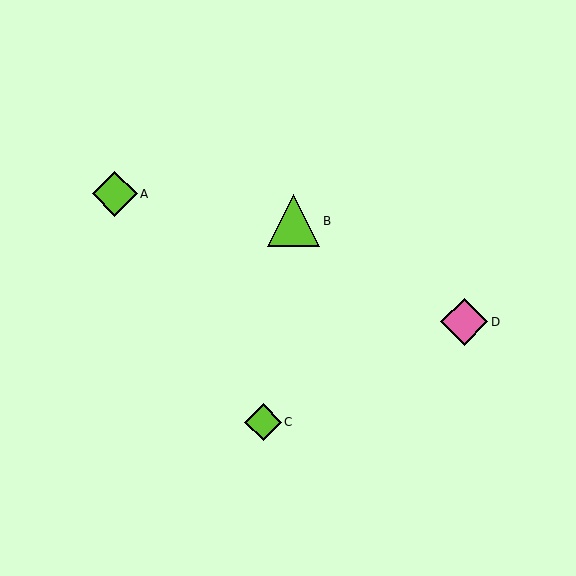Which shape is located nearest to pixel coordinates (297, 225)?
The lime triangle (labeled B) at (293, 221) is nearest to that location.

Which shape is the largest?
The lime triangle (labeled B) is the largest.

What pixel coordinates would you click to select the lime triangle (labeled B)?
Click at (293, 221) to select the lime triangle B.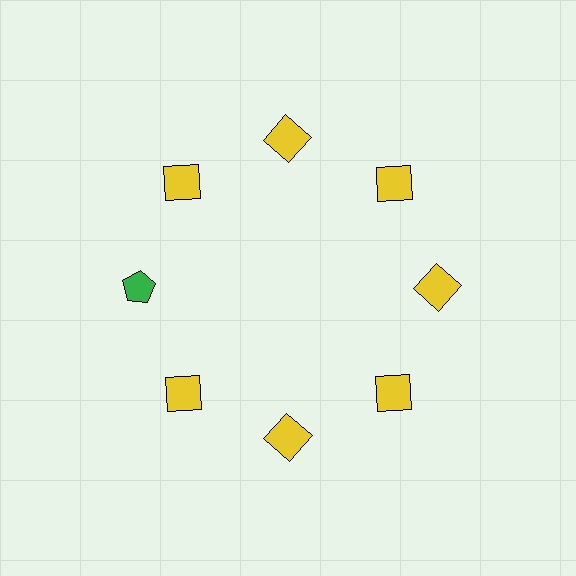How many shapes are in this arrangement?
There are 8 shapes arranged in a ring pattern.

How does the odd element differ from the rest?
It differs in both color (green instead of yellow) and shape (pentagon instead of square).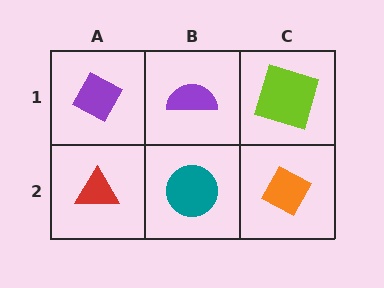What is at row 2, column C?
An orange diamond.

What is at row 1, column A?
A purple diamond.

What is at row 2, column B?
A teal circle.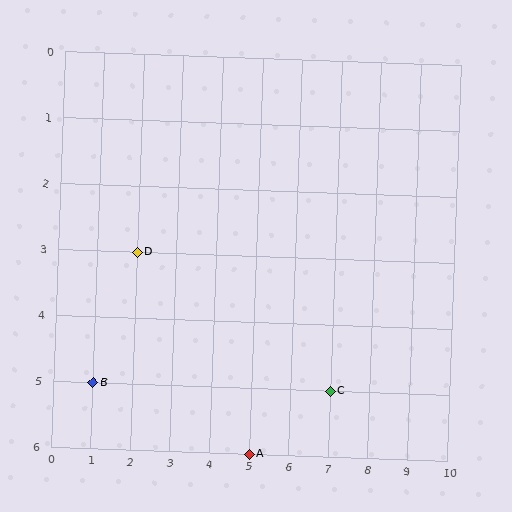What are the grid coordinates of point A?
Point A is at grid coordinates (5, 6).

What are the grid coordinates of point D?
Point D is at grid coordinates (2, 3).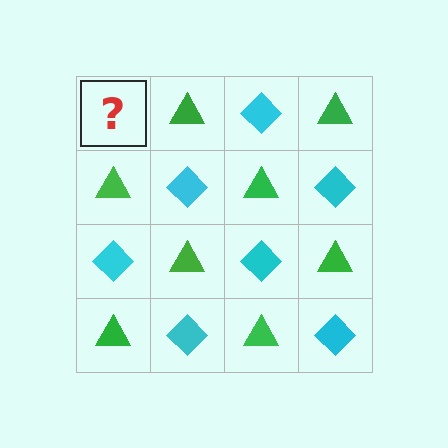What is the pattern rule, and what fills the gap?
The rule is that it alternates cyan diamond and green triangle in a checkerboard pattern. The gap should be filled with a cyan diamond.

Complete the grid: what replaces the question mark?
The question mark should be replaced with a cyan diamond.